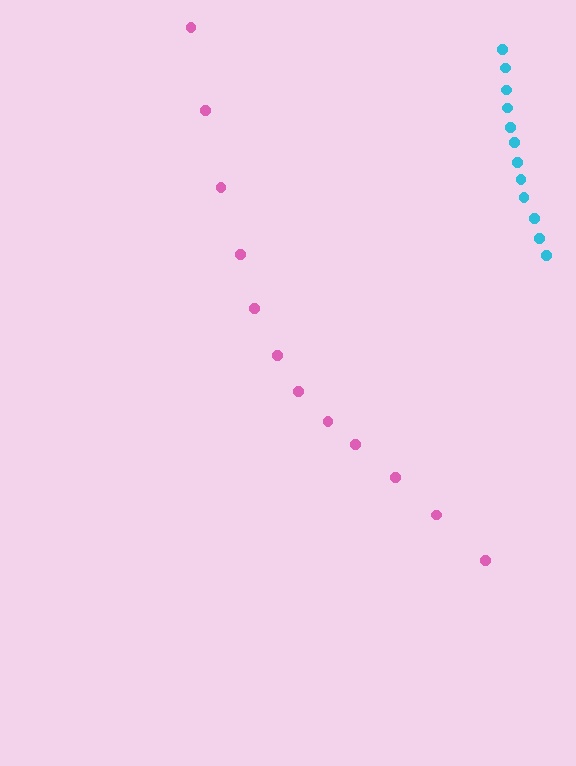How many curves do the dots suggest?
There are 2 distinct paths.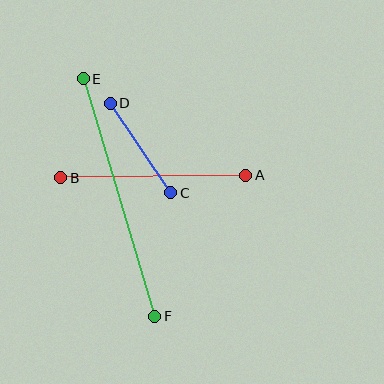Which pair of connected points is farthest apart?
Points E and F are farthest apart.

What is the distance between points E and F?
The distance is approximately 248 pixels.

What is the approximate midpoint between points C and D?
The midpoint is at approximately (140, 148) pixels.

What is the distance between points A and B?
The distance is approximately 185 pixels.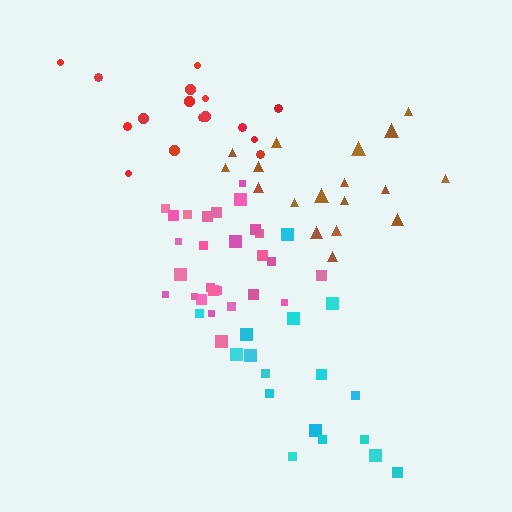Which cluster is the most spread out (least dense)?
Cyan.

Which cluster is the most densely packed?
Pink.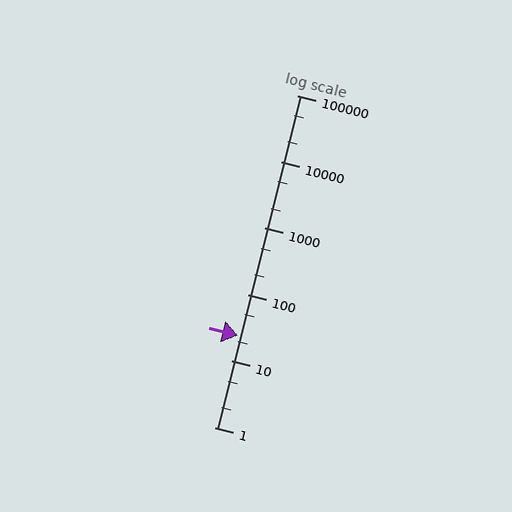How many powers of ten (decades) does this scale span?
The scale spans 5 decades, from 1 to 100000.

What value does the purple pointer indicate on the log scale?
The pointer indicates approximately 24.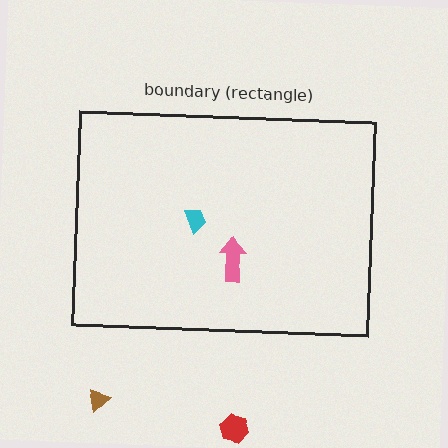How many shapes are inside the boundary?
2 inside, 2 outside.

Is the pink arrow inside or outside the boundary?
Inside.